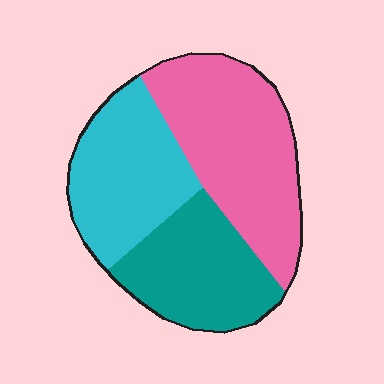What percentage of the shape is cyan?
Cyan covers roughly 30% of the shape.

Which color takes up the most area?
Pink, at roughly 40%.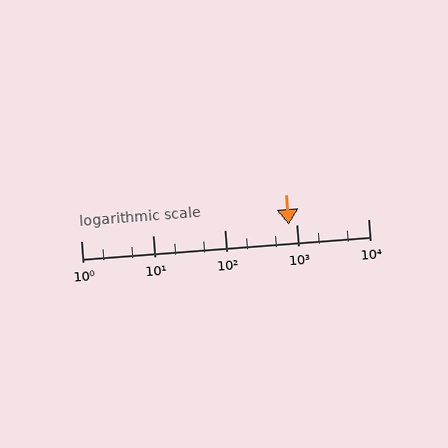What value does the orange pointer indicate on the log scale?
The pointer indicates approximately 780.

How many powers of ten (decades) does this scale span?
The scale spans 4 decades, from 1 to 10000.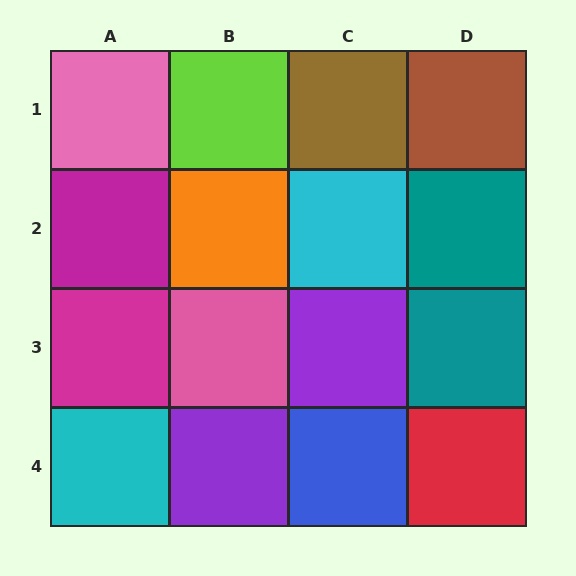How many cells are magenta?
2 cells are magenta.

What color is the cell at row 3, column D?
Teal.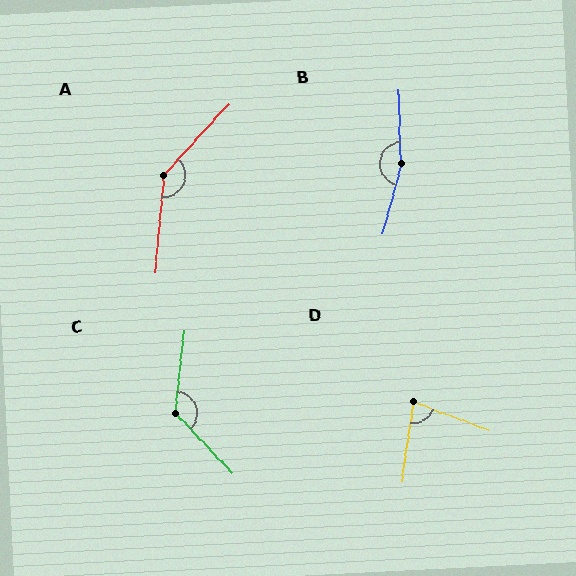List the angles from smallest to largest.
D (77°), C (130°), A (143°), B (163°).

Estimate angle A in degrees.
Approximately 143 degrees.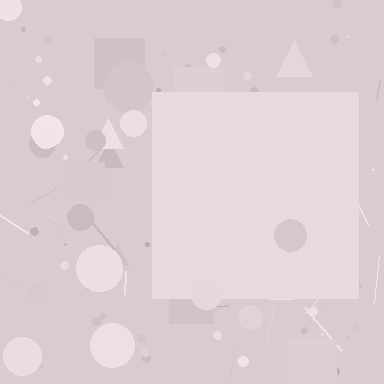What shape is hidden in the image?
A square is hidden in the image.